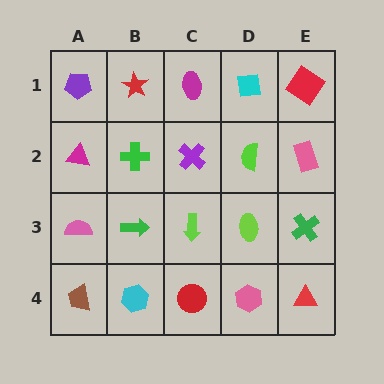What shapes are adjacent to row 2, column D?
A cyan square (row 1, column D), a lime ellipse (row 3, column D), a purple cross (row 2, column C), a pink rectangle (row 2, column E).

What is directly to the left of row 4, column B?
A brown trapezoid.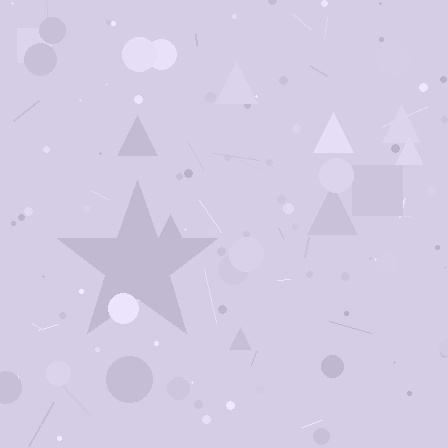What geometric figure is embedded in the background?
A star is embedded in the background.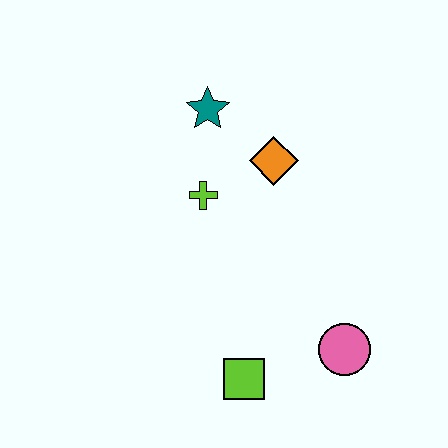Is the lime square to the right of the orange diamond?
No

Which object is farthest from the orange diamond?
The lime square is farthest from the orange diamond.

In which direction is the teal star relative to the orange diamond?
The teal star is to the left of the orange diamond.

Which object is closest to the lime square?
The pink circle is closest to the lime square.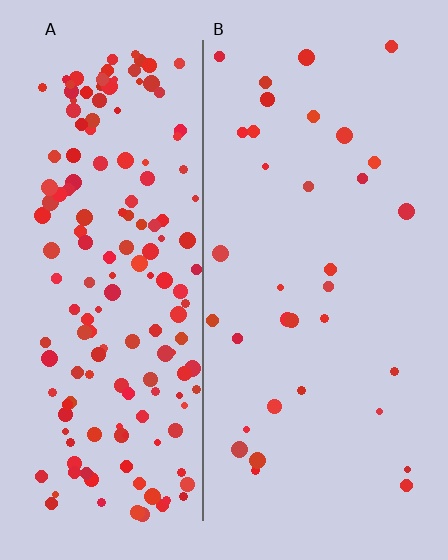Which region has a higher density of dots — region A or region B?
A (the left).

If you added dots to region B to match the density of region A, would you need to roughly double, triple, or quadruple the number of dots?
Approximately quadruple.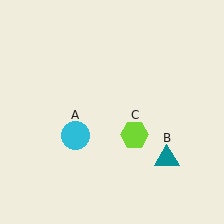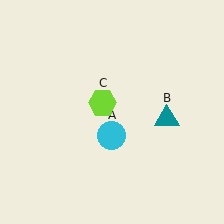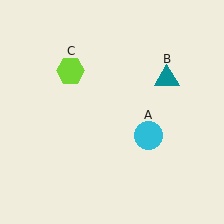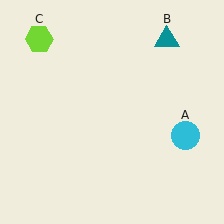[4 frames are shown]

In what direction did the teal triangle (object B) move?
The teal triangle (object B) moved up.